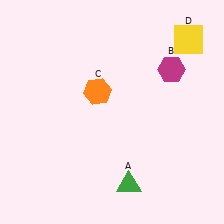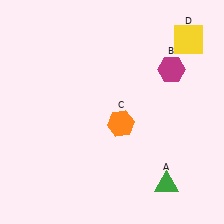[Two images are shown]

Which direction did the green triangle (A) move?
The green triangle (A) moved right.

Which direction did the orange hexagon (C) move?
The orange hexagon (C) moved down.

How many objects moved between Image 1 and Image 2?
2 objects moved between the two images.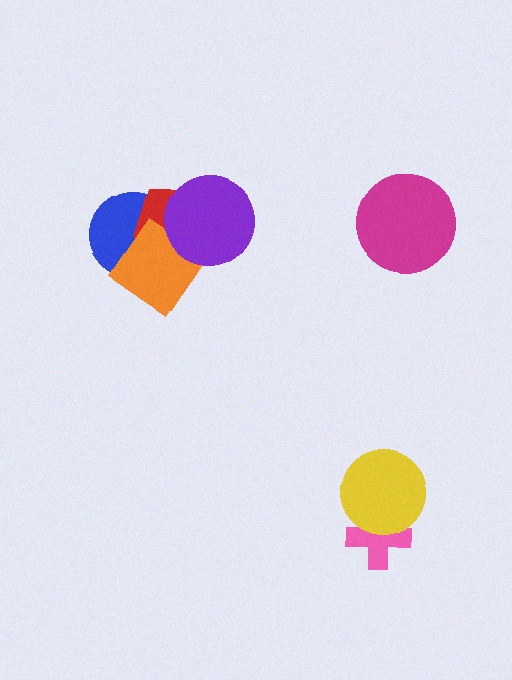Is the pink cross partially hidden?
Yes, it is partially covered by another shape.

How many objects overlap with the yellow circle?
1 object overlaps with the yellow circle.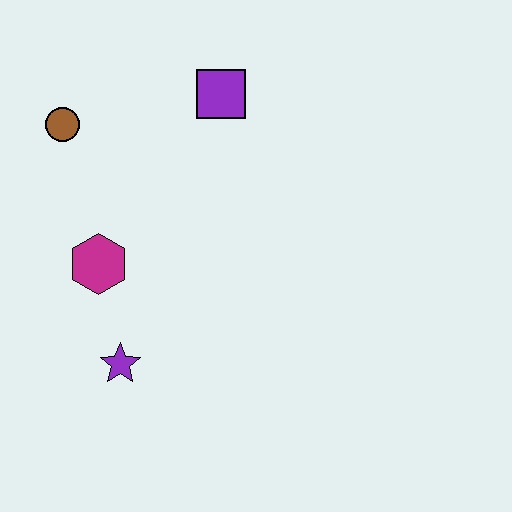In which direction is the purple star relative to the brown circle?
The purple star is below the brown circle.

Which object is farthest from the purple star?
The purple square is farthest from the purple star.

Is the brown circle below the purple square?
Yes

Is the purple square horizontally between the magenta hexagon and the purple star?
No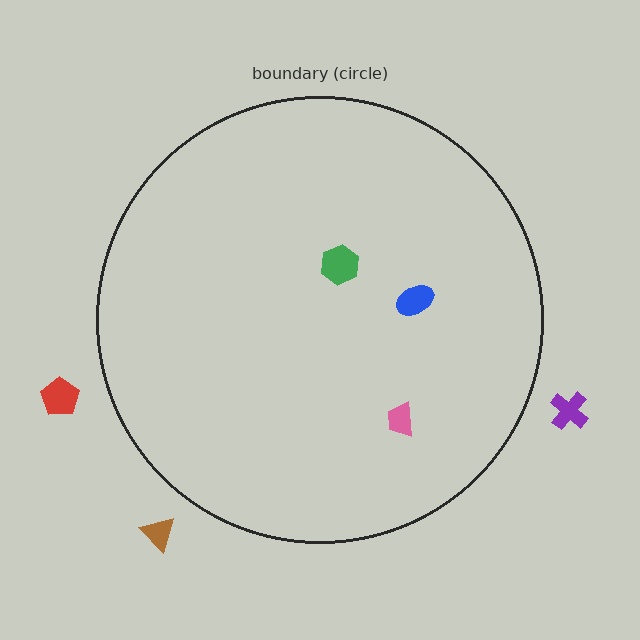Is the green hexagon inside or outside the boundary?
Inside.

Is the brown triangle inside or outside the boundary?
Outside.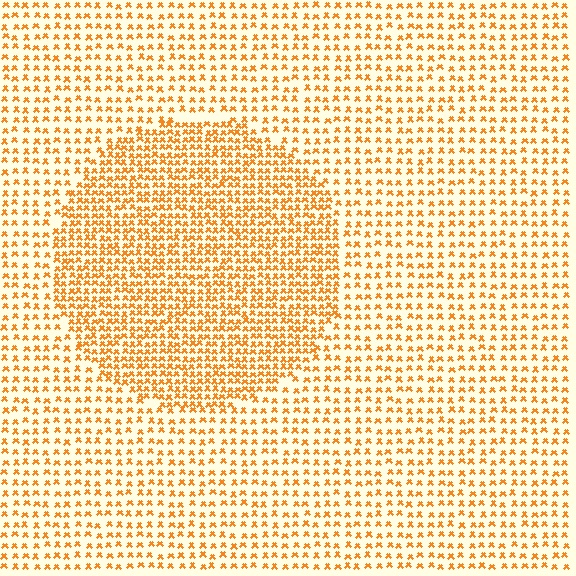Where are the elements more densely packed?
The elements are more densely packed inside the circle boundary.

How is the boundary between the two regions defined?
The boundary is defined by a change in element density (approximately 1.9x ratio). All elements are the same color, size, and shape.